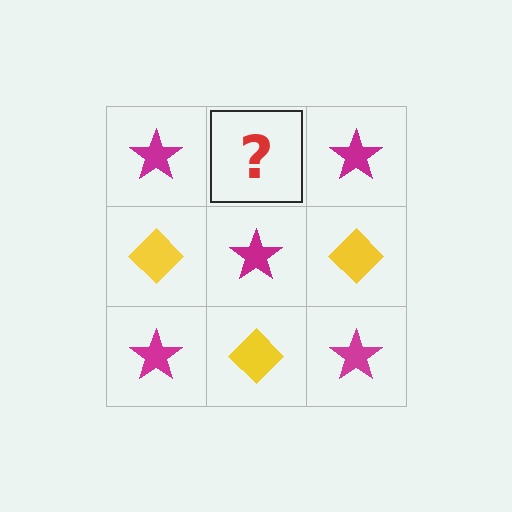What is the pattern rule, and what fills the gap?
The rule is that it alternates magenta star and yellow diamond in a checkerboard pattern. The gap should be filled with a yellow diamond.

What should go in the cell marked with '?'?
The missing cell should contain a yellow diamond.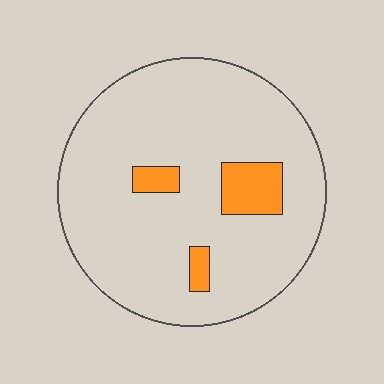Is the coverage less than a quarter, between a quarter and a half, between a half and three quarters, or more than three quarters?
Less than a quarter.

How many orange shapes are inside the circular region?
3.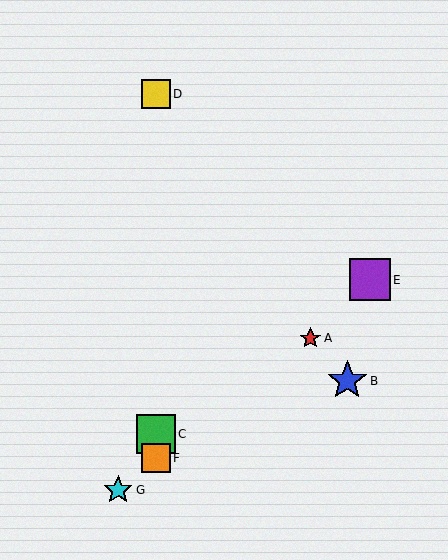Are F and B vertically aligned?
No, F is at x≈156 and B is at x≈347.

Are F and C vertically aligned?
Yes, both are at x≈156.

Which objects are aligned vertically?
Objects C, D, F are aligned vertically.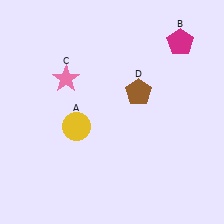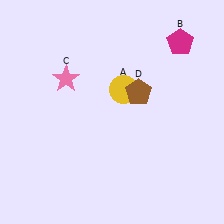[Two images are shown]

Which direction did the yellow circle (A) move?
The yellow circle (A) moved right.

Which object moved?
The yellow circle (A) moved right.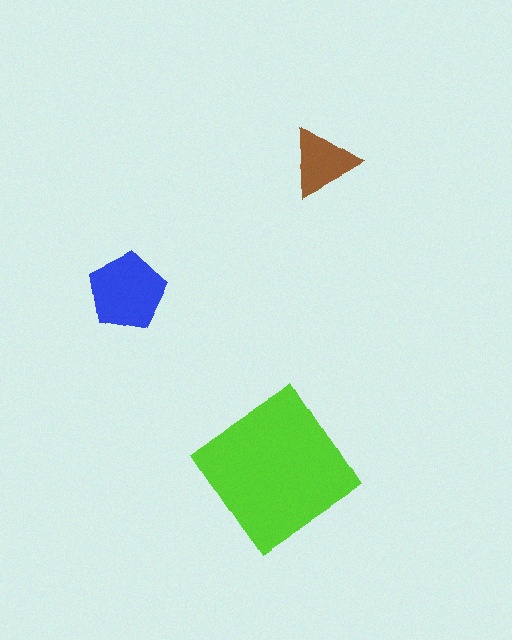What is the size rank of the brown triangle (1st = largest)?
3rd.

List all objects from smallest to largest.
The brown triangle, the blue pentagon, the lime diamond.